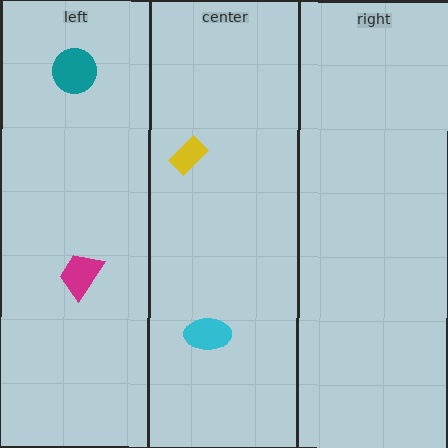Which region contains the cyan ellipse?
The center region.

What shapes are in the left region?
The magenta trapezoid, the teal circle.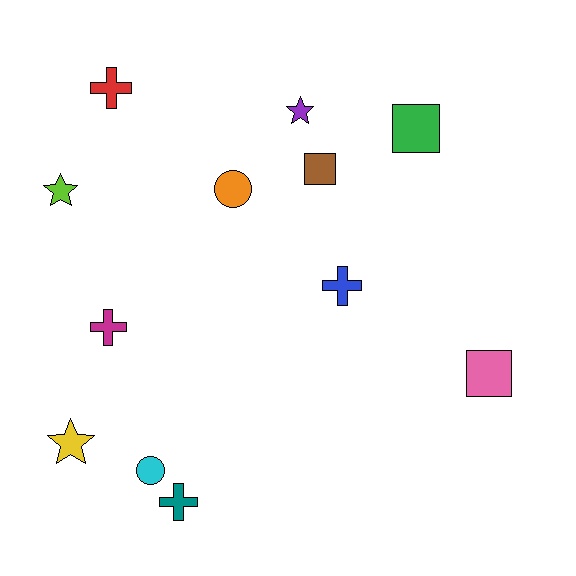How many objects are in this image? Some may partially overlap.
There are 12 objects.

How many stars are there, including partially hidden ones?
There are 3 stars.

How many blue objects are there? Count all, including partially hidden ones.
There is 1 blue object.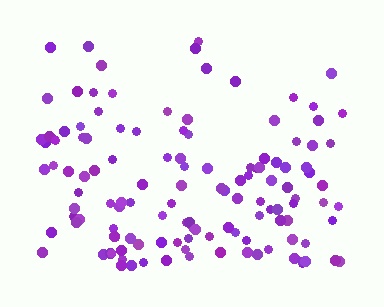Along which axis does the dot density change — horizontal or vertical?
Vertical.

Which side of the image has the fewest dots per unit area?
The top.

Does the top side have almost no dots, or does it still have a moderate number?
Still a moderate number, just noticeably fewer than the bottom.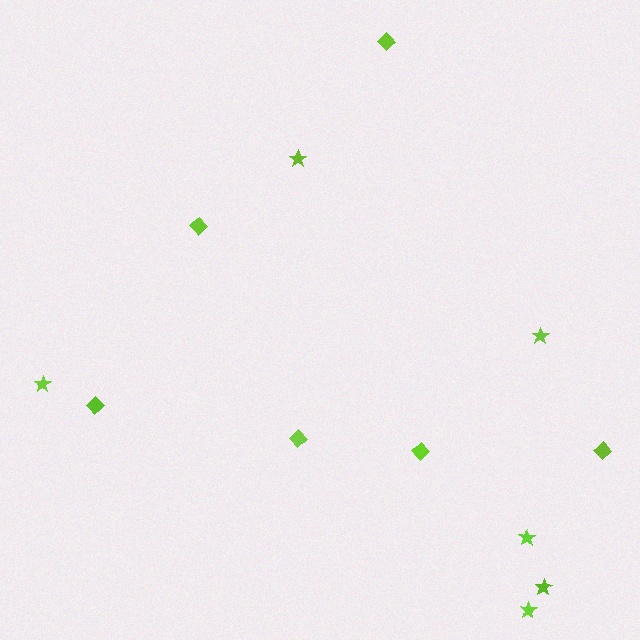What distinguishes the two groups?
There are 2 groups: one group of diamonds (6) and one group of stars (6).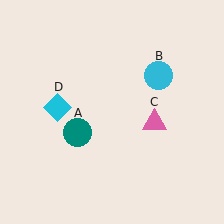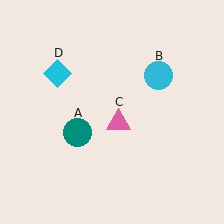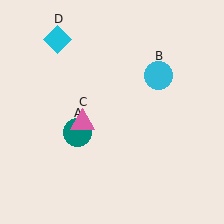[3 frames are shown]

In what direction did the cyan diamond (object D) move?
The cyan diamond (object D) moved up.